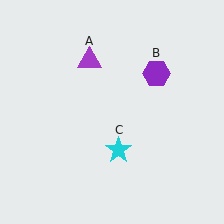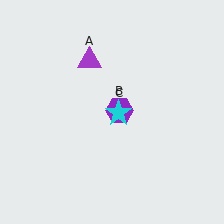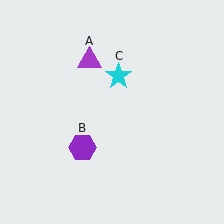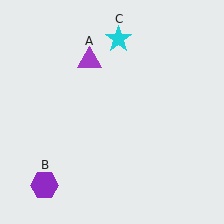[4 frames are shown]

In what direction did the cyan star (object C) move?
The cyan star (object C) moved up.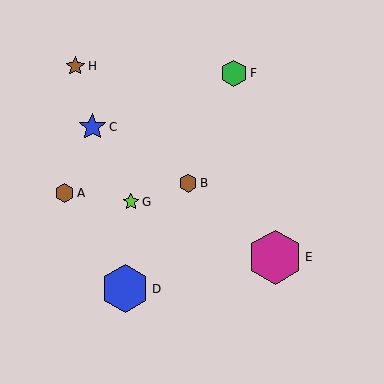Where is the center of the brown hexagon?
The center of the brown hexagon is at (188, 183).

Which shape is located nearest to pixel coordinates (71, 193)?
The brown hexagon (labeled A) at (65, 193) is nearest to that location.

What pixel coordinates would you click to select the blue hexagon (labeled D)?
Click at (125, 289) to select the blue hexagon D.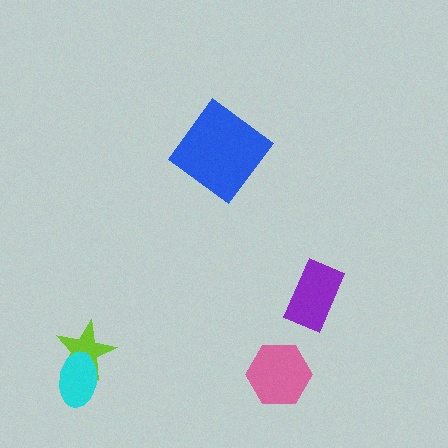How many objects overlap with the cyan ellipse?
1 object overlaps with the cyan ellipse.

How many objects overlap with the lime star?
1 object overlaps with the lime star.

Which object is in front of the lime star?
The cyan ellipse is in front of the lime star.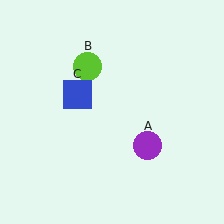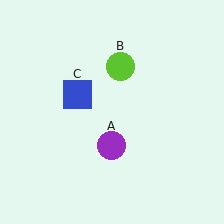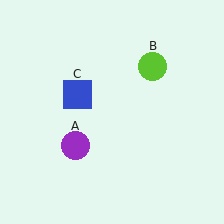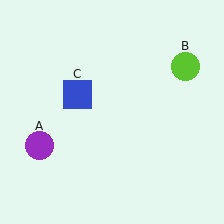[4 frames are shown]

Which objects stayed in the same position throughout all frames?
Blue square (object C) remained stationary.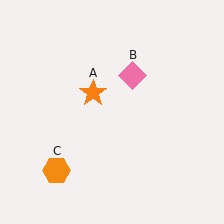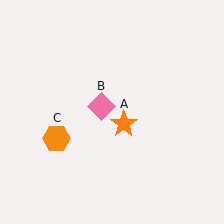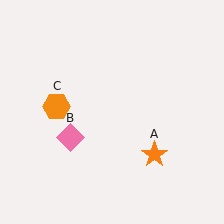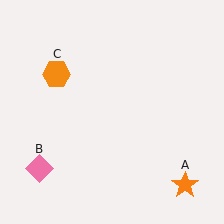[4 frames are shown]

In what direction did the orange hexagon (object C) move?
The orange hexagon (object C) moved up.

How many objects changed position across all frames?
3 objects changed position: orange star (object A), pink diamond (object B), orange hexagon (object C).